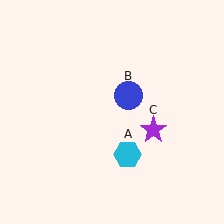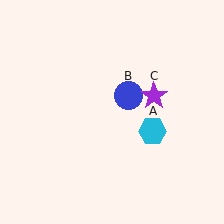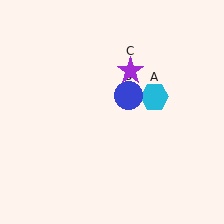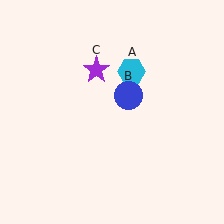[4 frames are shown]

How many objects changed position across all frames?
2 objects changed position: cyan hexagon (object A), purple star (object C).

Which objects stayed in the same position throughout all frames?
Blue circle (object B) remained stationary.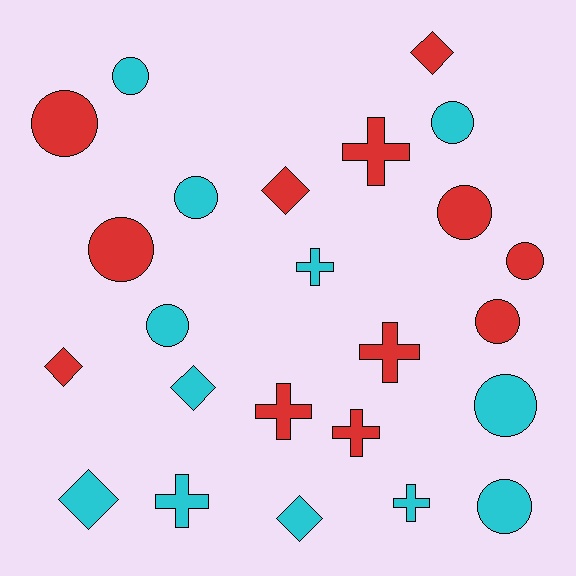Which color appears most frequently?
Cyan, with 12 objects.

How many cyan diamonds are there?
There are 3 cyan diamonds.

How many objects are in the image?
There are 24 objects.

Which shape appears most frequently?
Circle, with 11 objects.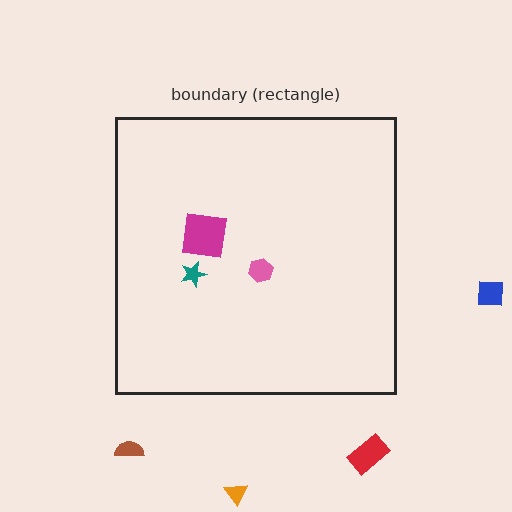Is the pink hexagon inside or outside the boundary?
Inside.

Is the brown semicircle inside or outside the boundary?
Outside.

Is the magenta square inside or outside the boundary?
Inside.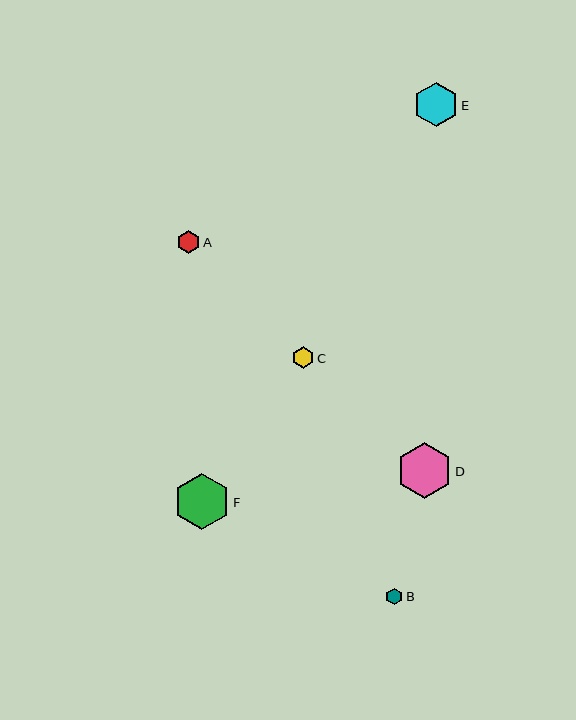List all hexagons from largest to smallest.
From largest to smallest: F, D, E, A, C, B.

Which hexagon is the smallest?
Hexagon B is the smallest with a size of approximately 17 pixels.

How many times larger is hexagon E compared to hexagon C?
Hexagon E is approximately 2.1 times the size of hexagon C.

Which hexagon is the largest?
Hexagon F is the largest with a size of approximately 56 pixels.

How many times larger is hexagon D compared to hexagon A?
Hexagon D is approximately 2.4 times the size of hexagon A.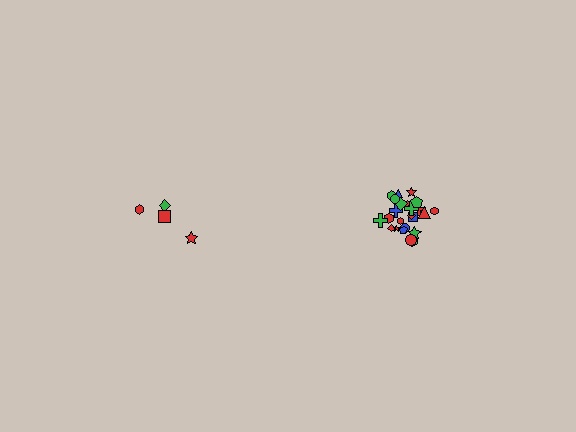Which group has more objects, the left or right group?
The right group.